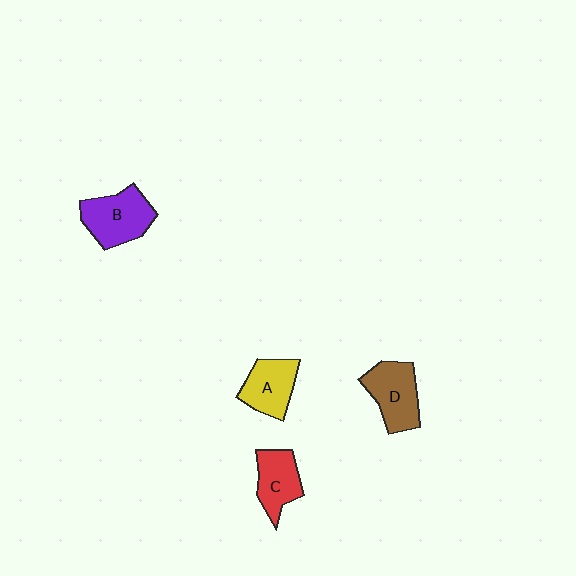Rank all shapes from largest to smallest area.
From largest to smallest: B (purple), D (brown), A (yellow), C (red).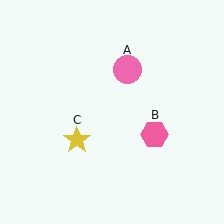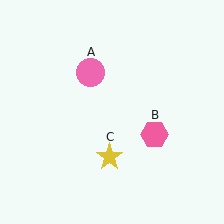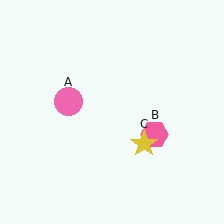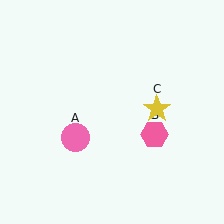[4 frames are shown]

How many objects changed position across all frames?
2 objects changed position: pink circle (object A), yellow star (object C).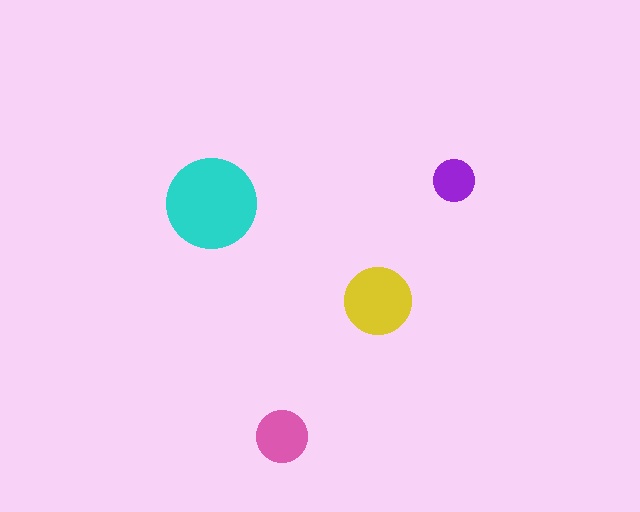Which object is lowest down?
The pink circle is bottommost.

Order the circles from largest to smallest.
the cyan one, the yellow one, the pink one, the purple one.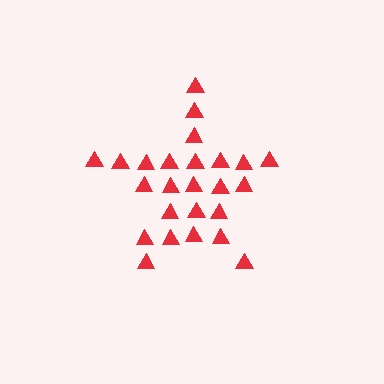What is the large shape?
The large shape is a star.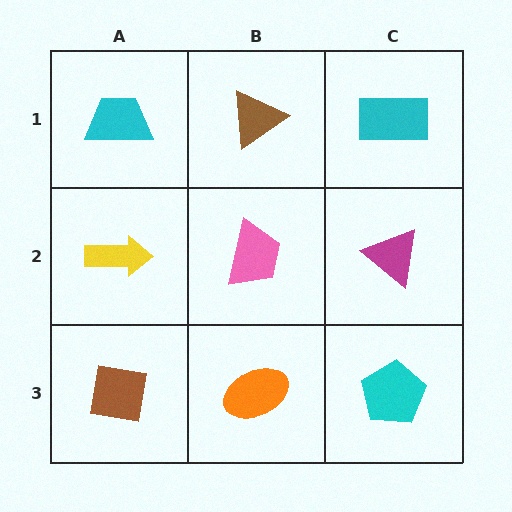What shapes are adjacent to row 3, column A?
A yellow arrow (row 2, column A), an orange ellipse (row 3, column B).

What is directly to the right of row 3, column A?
An orange ellipse.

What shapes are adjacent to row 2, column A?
A cyan trapezoid (row 1, column A), a brown square (row 3, column A), a pink trapezoid (row 2, column B).